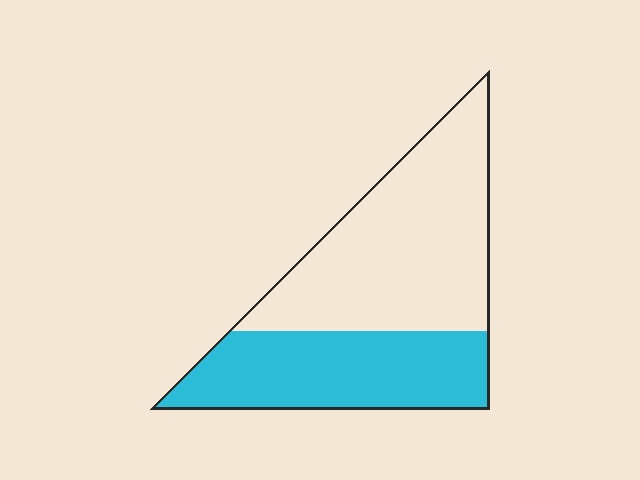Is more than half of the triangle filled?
No.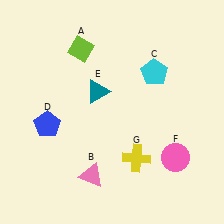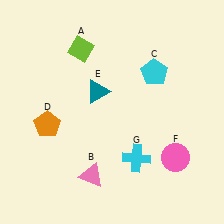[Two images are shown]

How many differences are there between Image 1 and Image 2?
There are 2 differences between the two images.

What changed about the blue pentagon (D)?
In Image 1, D is blue. In Image 2, it changed to orange.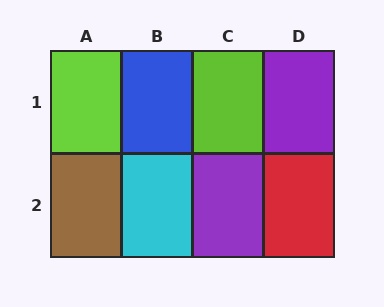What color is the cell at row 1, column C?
Lime.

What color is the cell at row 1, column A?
Lime.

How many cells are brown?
1 cell is brown.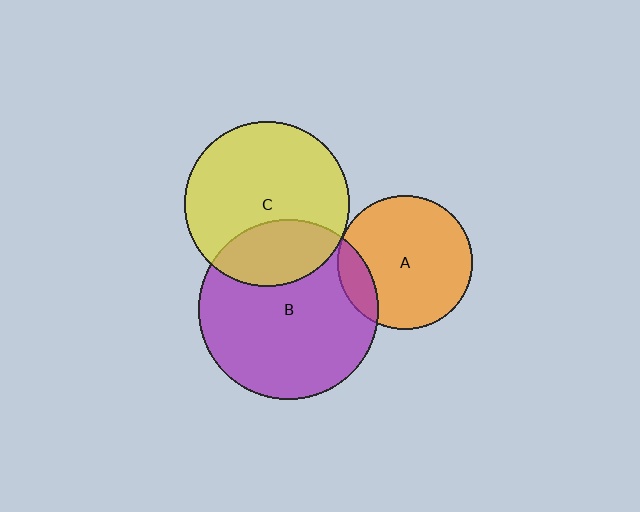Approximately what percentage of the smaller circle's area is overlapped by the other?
Approximately 30%.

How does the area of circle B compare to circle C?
Approximately 1.2 times.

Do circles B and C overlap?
Yes.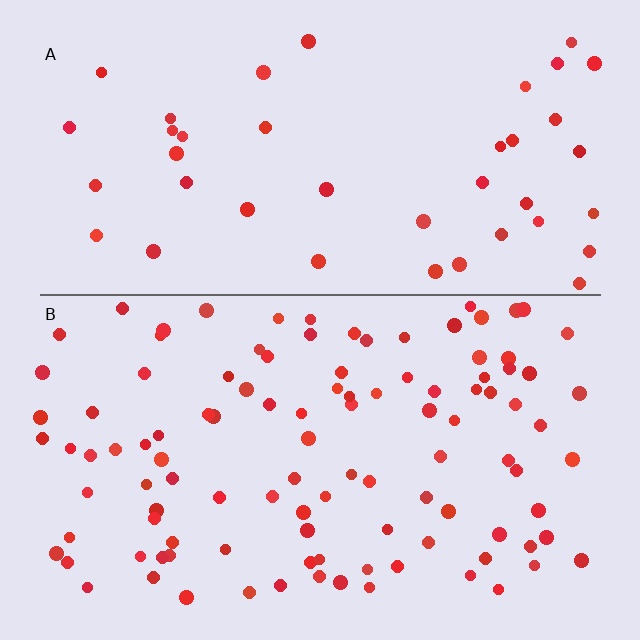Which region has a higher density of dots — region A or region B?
B (the bottom).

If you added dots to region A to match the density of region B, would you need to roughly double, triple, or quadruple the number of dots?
Approximately triple.